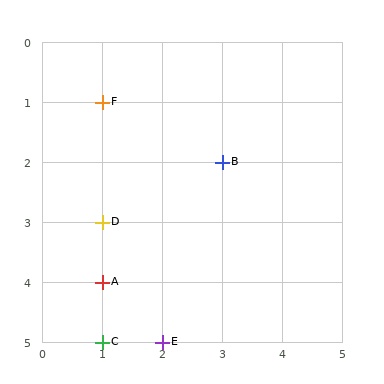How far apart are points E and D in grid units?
Points E and D are 1 column and 2 rows apart (about 2.2 grid units diagonally).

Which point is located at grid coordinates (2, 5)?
Point E is at (2, 5).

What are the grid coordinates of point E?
Point E is at grid coordinates (2, 5).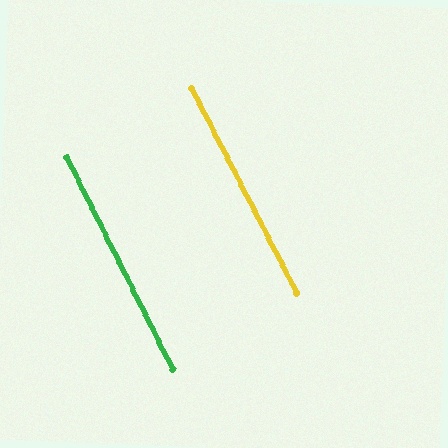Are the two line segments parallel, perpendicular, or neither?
Parallel — their directions differ by only 0.7°.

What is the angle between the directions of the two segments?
Approximately 1 degree.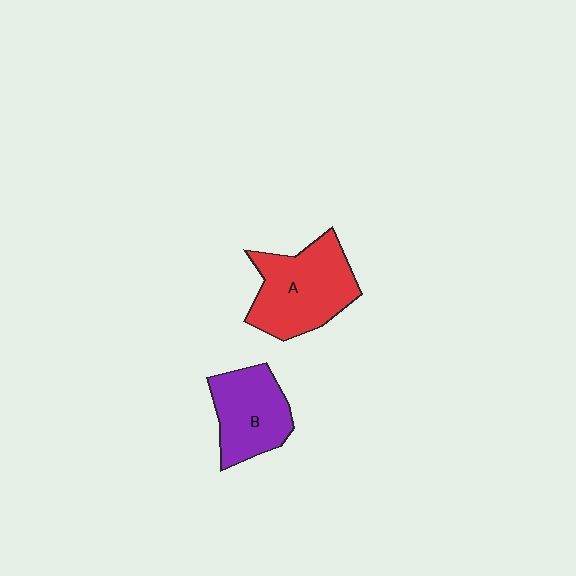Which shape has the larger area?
Shape A (red).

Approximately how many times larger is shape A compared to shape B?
Approximately 1.3 times.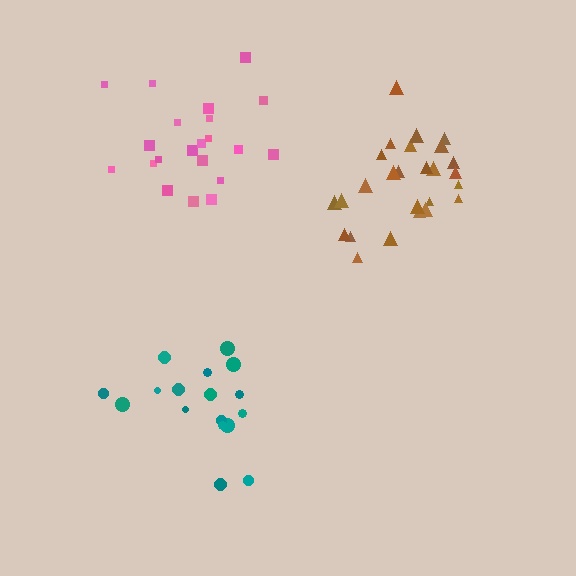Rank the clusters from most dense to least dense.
brown, pink, teal.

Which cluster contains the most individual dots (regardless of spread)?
Brown (26).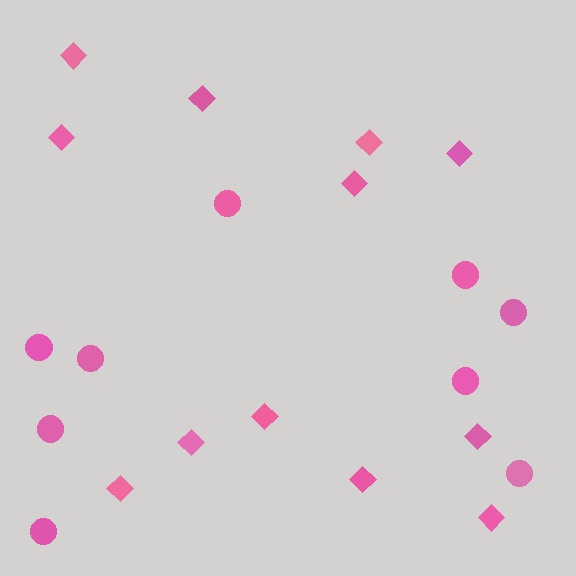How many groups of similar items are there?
There are 2 groups: one group of diamonds (12) and one group of circles (9).